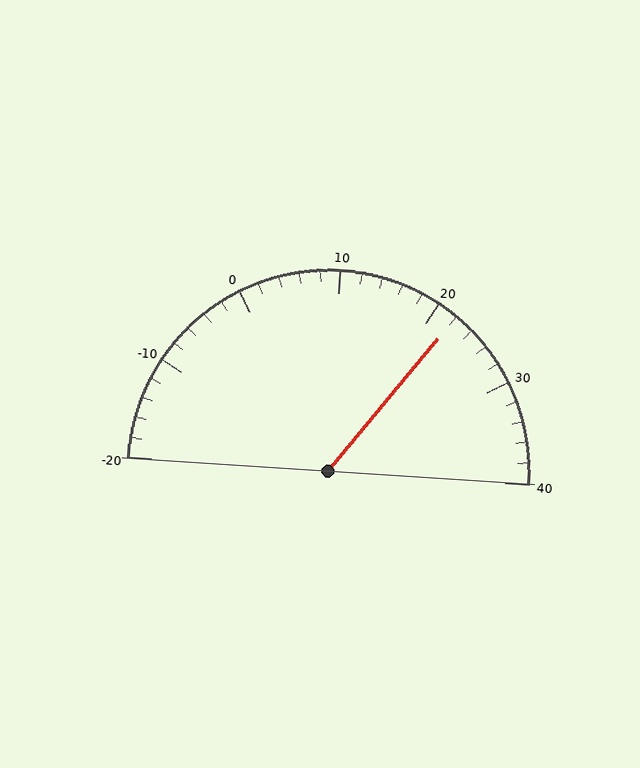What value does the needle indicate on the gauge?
The needle indicates approximately 22.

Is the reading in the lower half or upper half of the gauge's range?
The reading is in the upper half of the range (-20 to 40).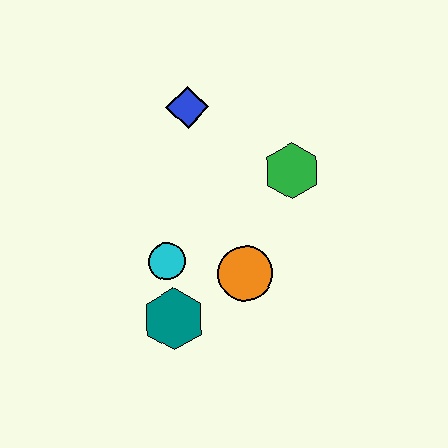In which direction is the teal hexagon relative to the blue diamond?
The teal hexagon is below the blue diamond.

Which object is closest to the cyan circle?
The teal hexagon is closest to the cyan circle.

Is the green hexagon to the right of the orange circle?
Yes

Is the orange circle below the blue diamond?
Yes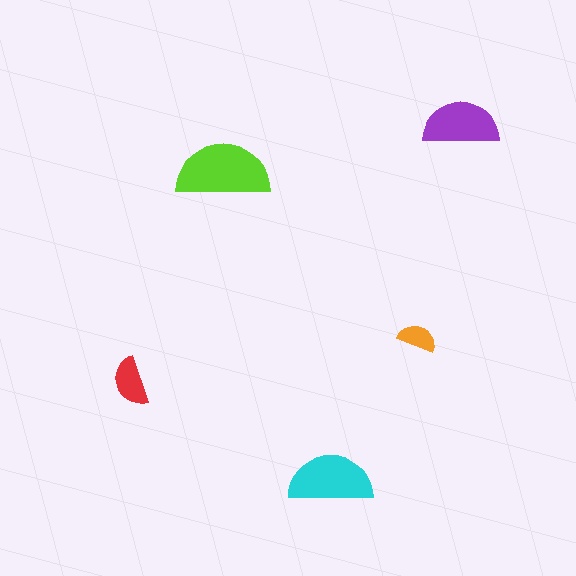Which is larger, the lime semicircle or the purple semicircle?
The lime one.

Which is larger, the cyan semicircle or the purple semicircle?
The cyan one.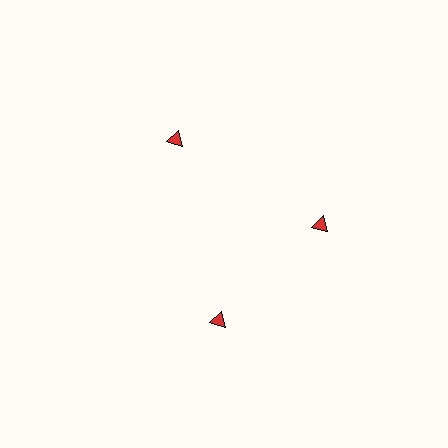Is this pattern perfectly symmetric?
No. The 3 red triangles are arranged in a ring, but one element near the 7 o'clock position is rotated out of alignment along the ring, breaking the 3-fold rotational symmetry.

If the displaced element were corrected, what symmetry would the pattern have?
It would have 3-fold rotational symmetry — the pattern would map onto itself every 120 degrees.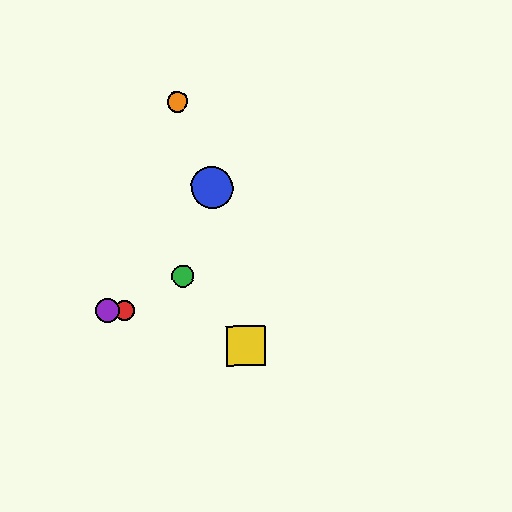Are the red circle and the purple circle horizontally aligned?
Yes, both are at y≈310.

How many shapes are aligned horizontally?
2 shapes (the red circle, the purple circle) are aligned horizontally.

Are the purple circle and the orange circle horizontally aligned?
No, the purple circle is at y≈310 and the orange circle is at y≈102.